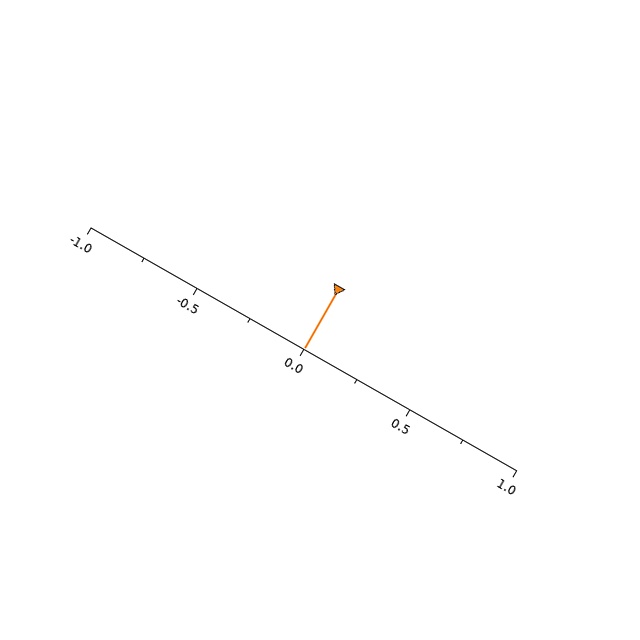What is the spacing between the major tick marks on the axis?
The major ticks are spaced 0.5 apart.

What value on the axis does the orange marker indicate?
The marker indicates approximately 0.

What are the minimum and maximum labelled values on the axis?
The axis runs from -1.0 to 1.0.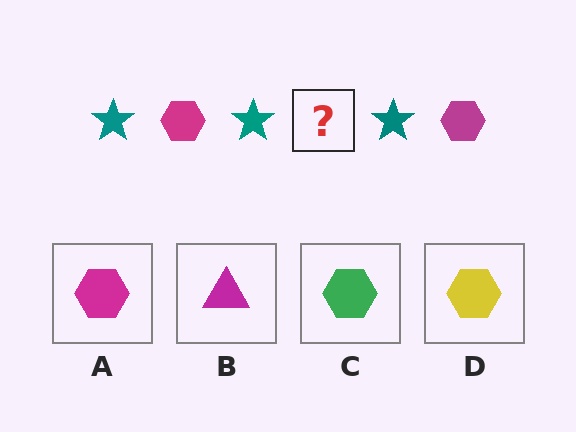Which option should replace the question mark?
Option A.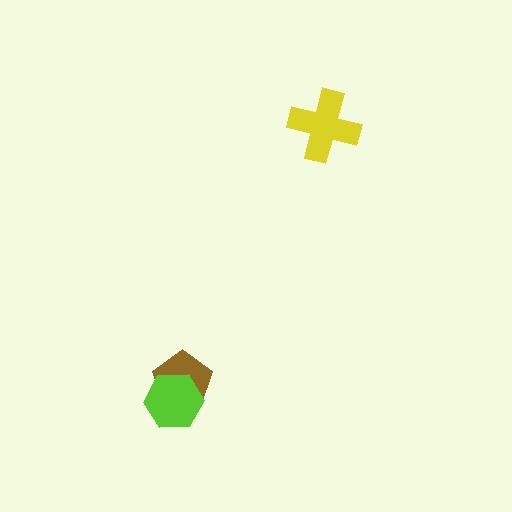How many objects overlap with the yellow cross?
0 objects overlap with the yellow cross.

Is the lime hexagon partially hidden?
No, no other shape covers it.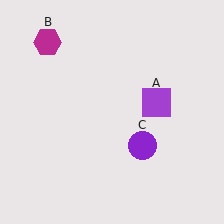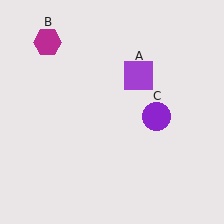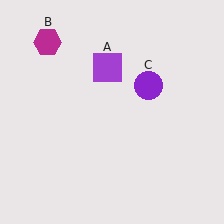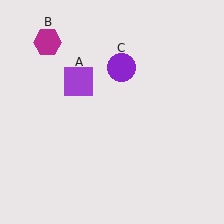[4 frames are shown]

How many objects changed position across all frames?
2 objects changed position: purple square (object A), purple circle (object C).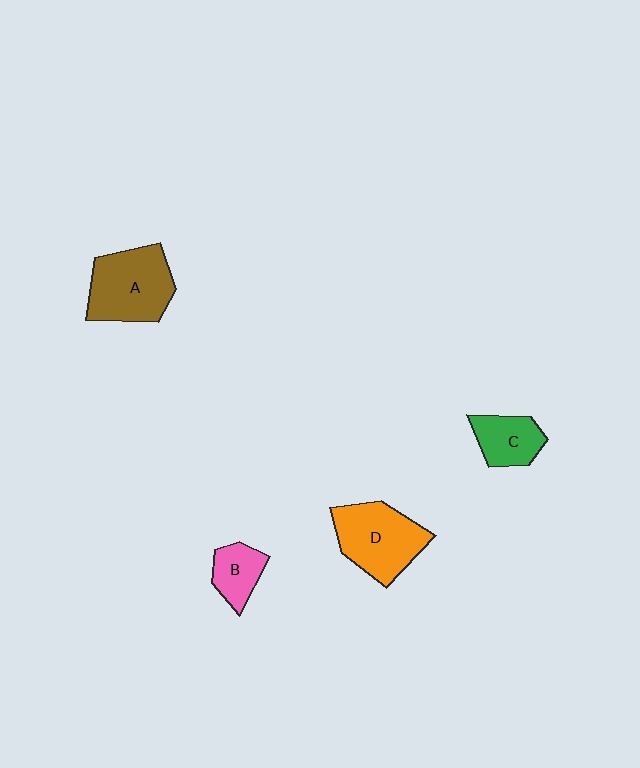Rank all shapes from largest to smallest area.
From largest to smallest: A (brown), D (orange), C (green), B (pink).